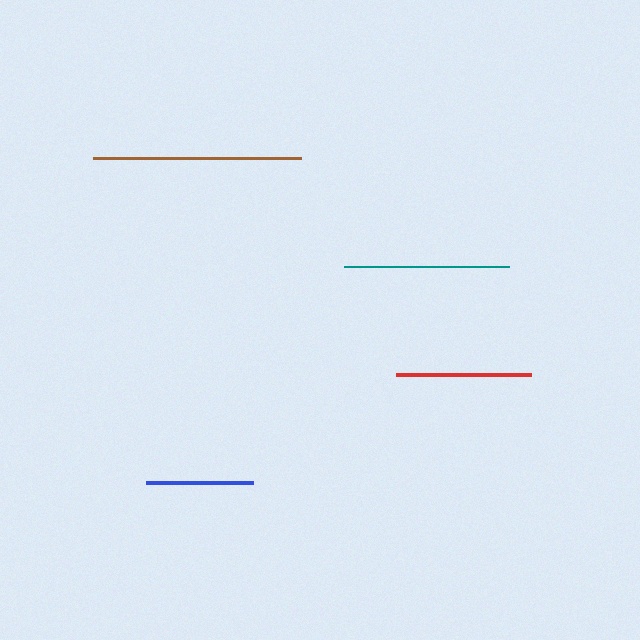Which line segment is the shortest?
The blue line is the shortest at approximately 107 pixels.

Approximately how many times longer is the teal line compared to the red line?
The teal line is approximately 1.2 times the length of the red line.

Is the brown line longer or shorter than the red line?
The brown line is longer than the red line.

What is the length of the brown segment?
The brown segment is approximately 207 pixels long.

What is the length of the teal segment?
The teal segment is approximately 165 pixels long.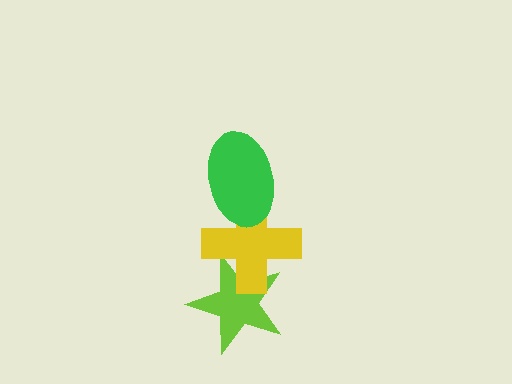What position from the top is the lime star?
The lime star is 3rd from the top.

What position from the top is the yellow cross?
The yellow cross is 2nd from the top.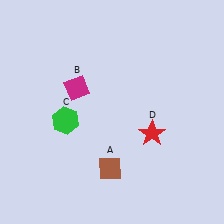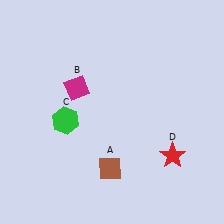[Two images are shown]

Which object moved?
The red star (D) moved down.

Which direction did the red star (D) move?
The red star (D) moved down.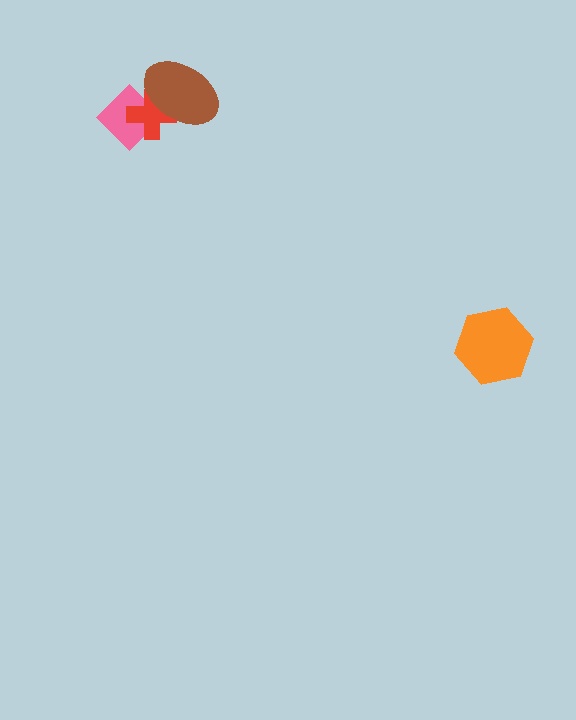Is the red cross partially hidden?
Yes, it is partially covered by another shape.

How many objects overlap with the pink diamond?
2 objects overlap with the pink diamond.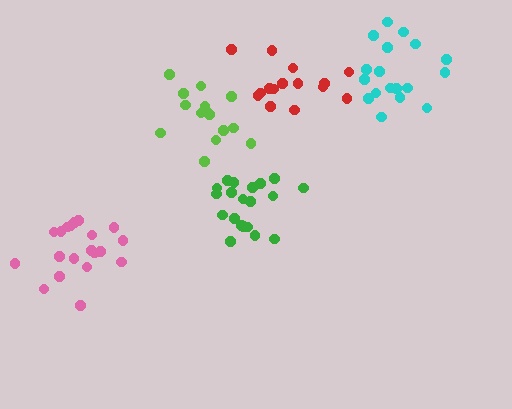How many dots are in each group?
Group 1: 20 dots, Group 2: 20 dots, Group 3: 18 dots, Group 4: 15 dots, Group 5: 15 dots (88 total).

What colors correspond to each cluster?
The clusters are colored: green, pink, cyan, lime, red.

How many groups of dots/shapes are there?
There are 5 groups.